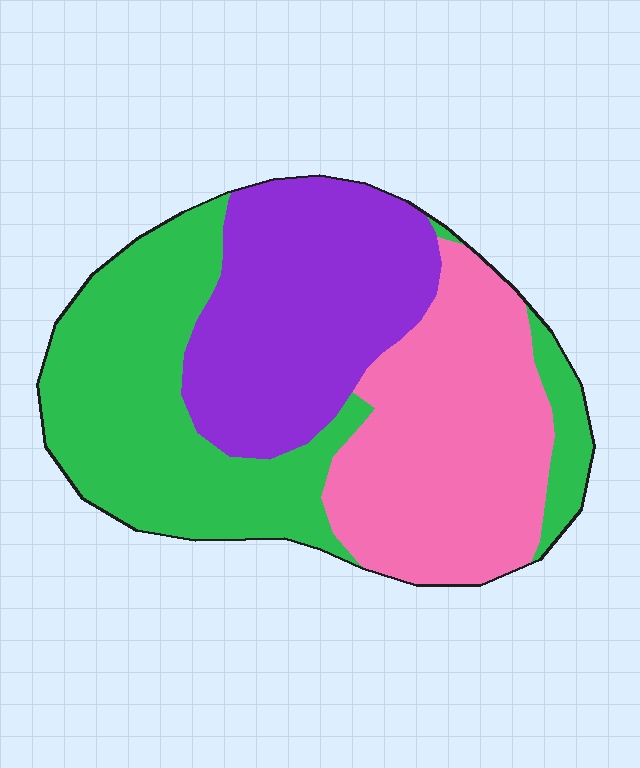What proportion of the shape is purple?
Purple takes up between a quarter and a half of the shape.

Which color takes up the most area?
Green, at roughly 35%.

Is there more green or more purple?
Green.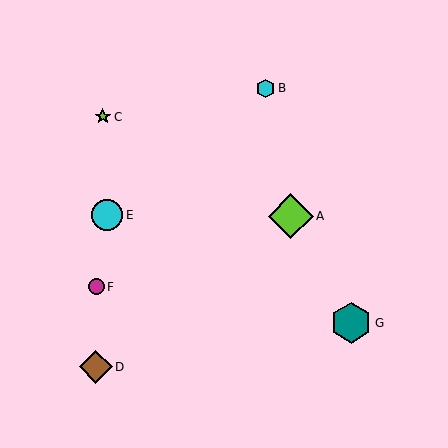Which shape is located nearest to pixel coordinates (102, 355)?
The brown diamond (labeled D) at (96, 367) is nearest to that location.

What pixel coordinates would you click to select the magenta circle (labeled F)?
Click at (97, 287) to select the magenta circle F.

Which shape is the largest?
The lime diamond (labeled A) is the largest.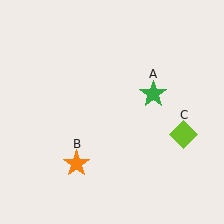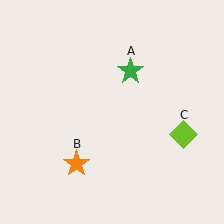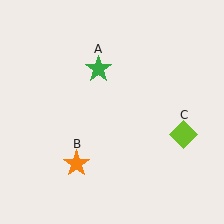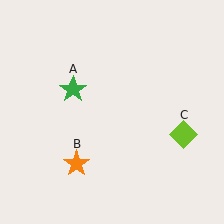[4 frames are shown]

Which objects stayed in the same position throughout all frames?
Orange star (object B) and lime diamond (object C) remained stationary.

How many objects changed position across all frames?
1 object changed position: green star (object A).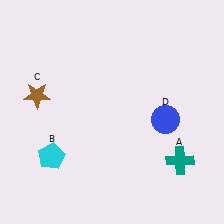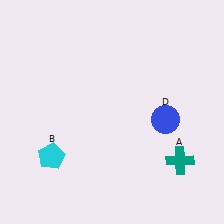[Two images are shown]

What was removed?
The brown star (C) was removed in Image 2.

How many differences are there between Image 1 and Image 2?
There is 1 difference between the two images.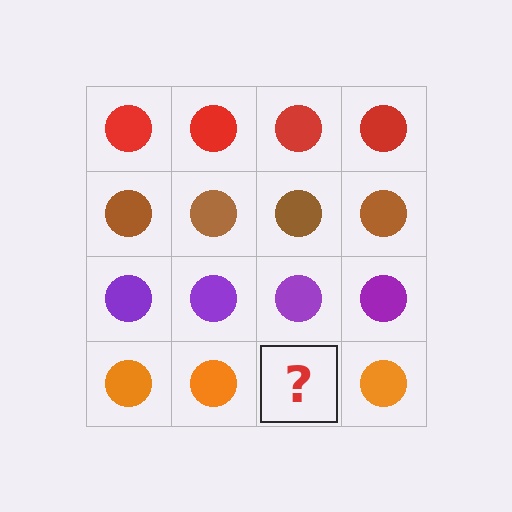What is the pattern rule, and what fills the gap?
The rule is that each row has a consistent color. The gap should be filled with an orange circle.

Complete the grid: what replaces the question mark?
The question mark should be replaced with an orange circle.